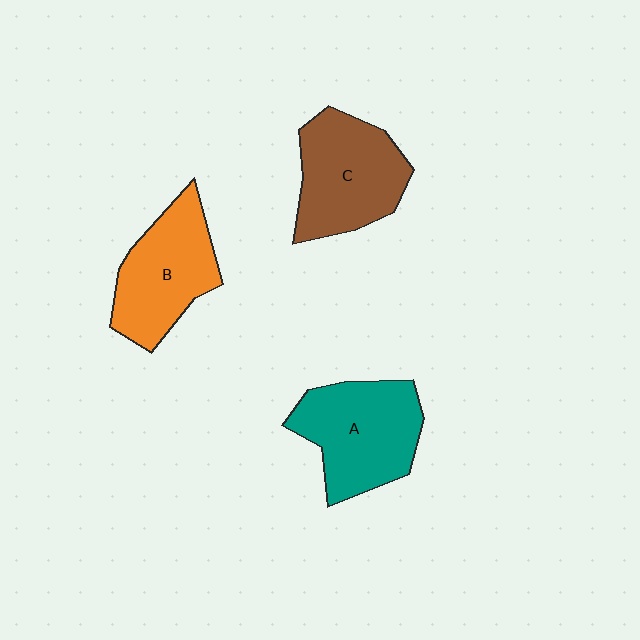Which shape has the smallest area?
Shape B (orange).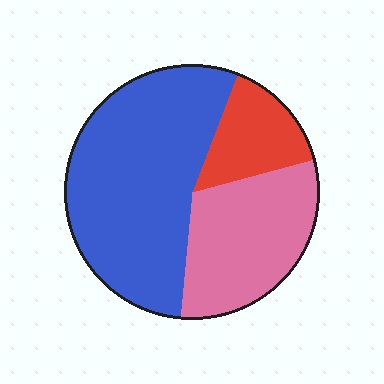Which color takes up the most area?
Blue, at roughly 55%.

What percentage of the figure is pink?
Pink covers about 30% of the figure.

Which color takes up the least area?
Red, at roughly 15%.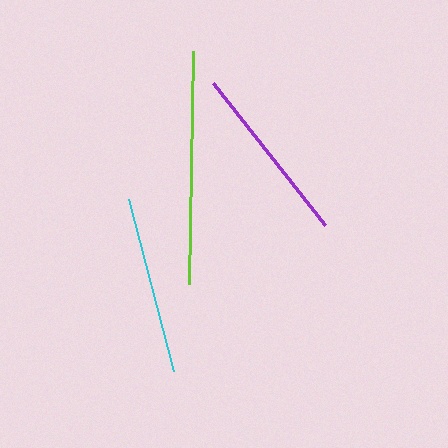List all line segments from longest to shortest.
From longest to shortest: lime, purple, cyan.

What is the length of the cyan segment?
The cyan segment is approximately 178 pixels long.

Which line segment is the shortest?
The cyan line is the shortest at approximately 178 pixels.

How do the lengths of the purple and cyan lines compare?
The purple and cyan lines are approximately the same length.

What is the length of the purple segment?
The purple segment is approximately 181 pixels long.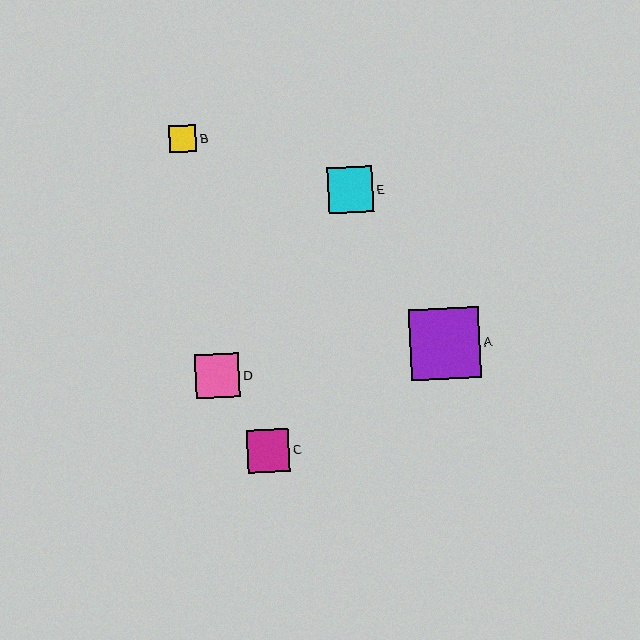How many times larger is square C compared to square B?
Square C is approximately 1.6 times the size of square B.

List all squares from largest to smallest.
From largest to smallest: A, E, D, C, B.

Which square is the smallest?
Square B is the smallest with a size of approximately 27 pixels.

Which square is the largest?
Square A is the largest with a size of approximately 71 pixels.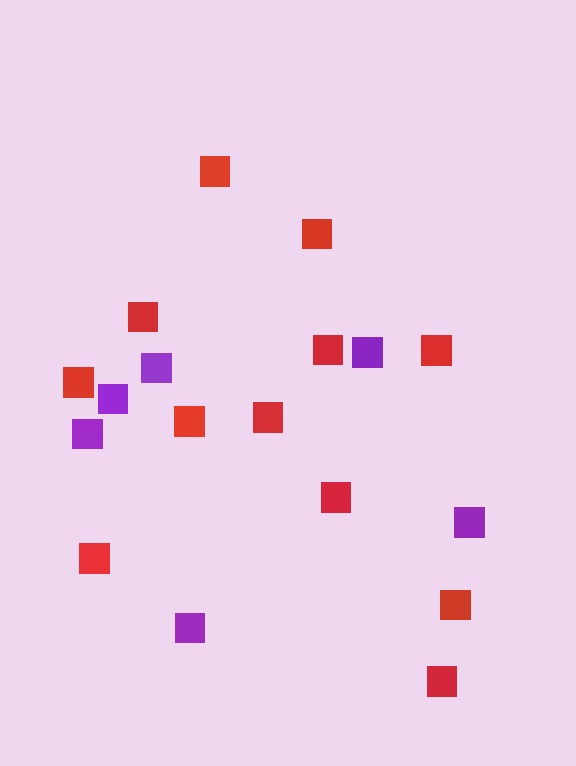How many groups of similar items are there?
There are 2 groups: one group of purple squares (6) and one group of red squares (12).